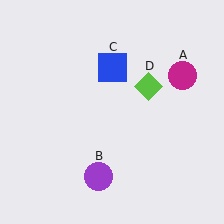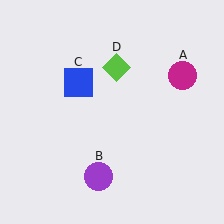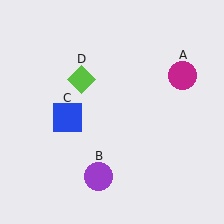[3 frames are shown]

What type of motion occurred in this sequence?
The blue square (object C), lime diamond (object D) rotated counterclockwise around the center of the scene.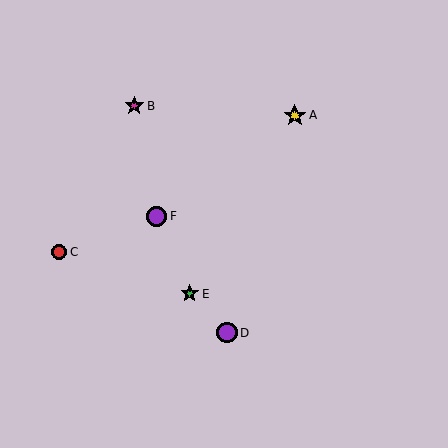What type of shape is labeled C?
Shape C is a red circle.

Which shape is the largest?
The yellow star (labeled A) is the largest.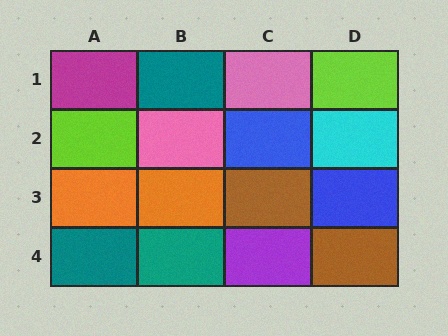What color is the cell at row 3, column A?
Orange.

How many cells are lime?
2 cells are lime.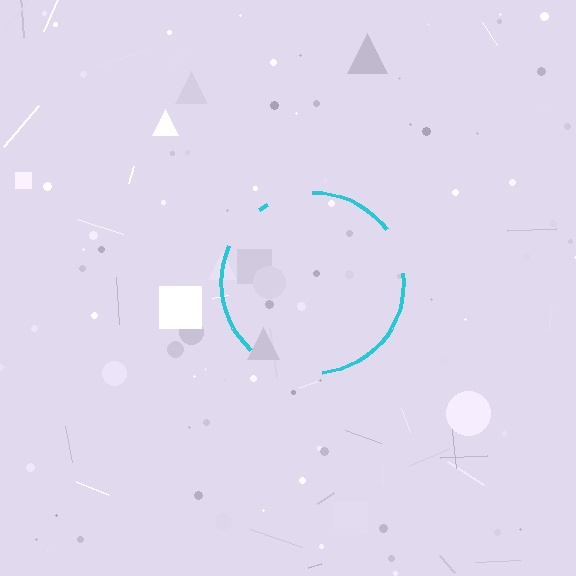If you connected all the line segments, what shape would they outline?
They would outline a circle.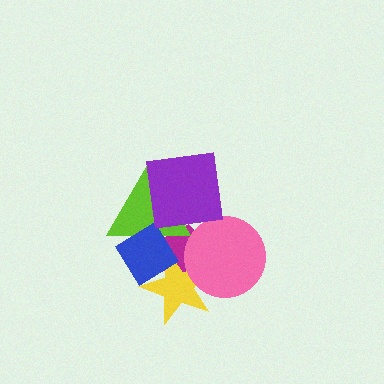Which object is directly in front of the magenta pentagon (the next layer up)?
The yellow star is directly in front of the magenta pentagon.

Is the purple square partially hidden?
No, no other shape covers it.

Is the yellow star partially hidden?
Yes, it is partially covered by another shape.